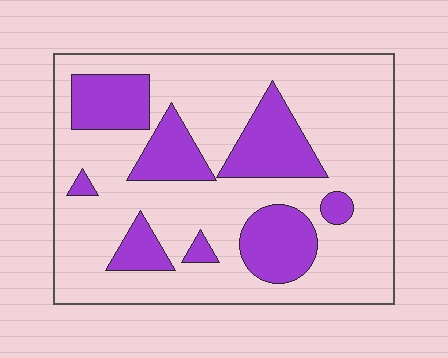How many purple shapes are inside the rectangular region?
8.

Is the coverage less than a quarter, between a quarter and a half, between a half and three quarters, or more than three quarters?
Between a quarter and a half.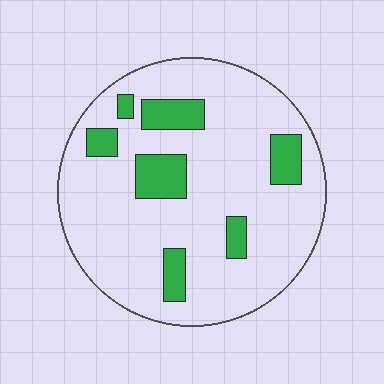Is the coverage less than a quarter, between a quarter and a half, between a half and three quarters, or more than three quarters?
Less than a quarter.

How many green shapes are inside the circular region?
7.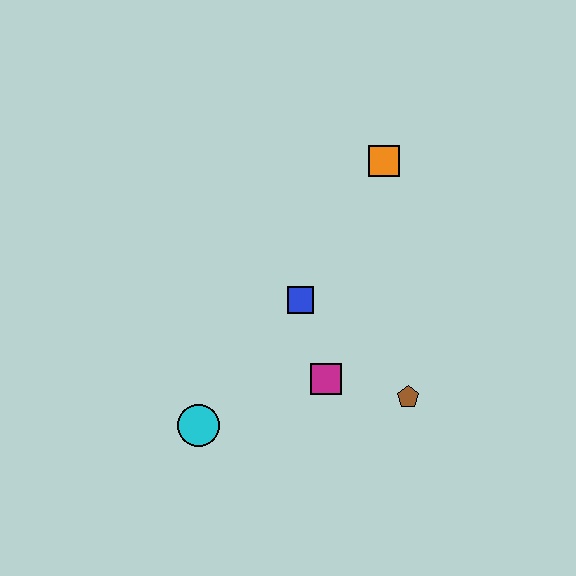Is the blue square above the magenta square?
Yes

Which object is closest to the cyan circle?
The magenta square is closest to the cyan circle.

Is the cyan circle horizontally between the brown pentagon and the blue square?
No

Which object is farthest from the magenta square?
The orange square is farthest from the magenta square.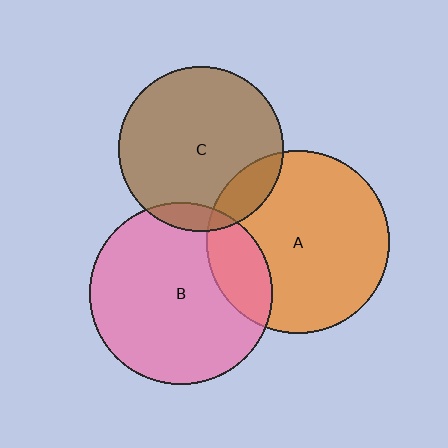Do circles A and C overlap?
Yes.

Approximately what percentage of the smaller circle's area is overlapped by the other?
Approximately 15%.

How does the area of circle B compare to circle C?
Approximately 1.2 times.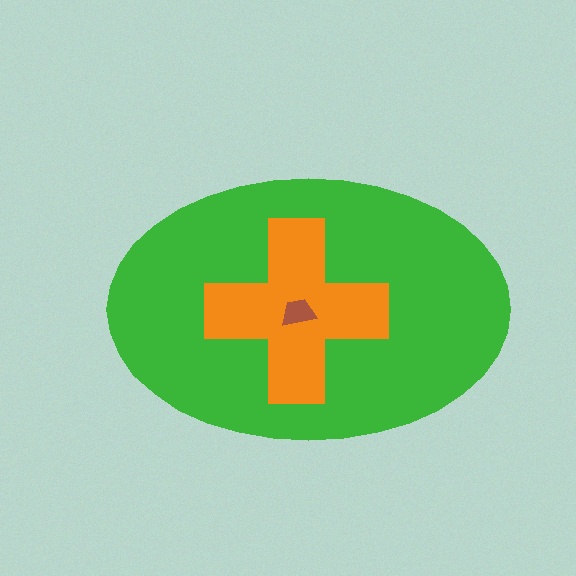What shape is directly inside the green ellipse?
The orange cross.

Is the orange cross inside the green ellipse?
Yes.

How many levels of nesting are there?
3.